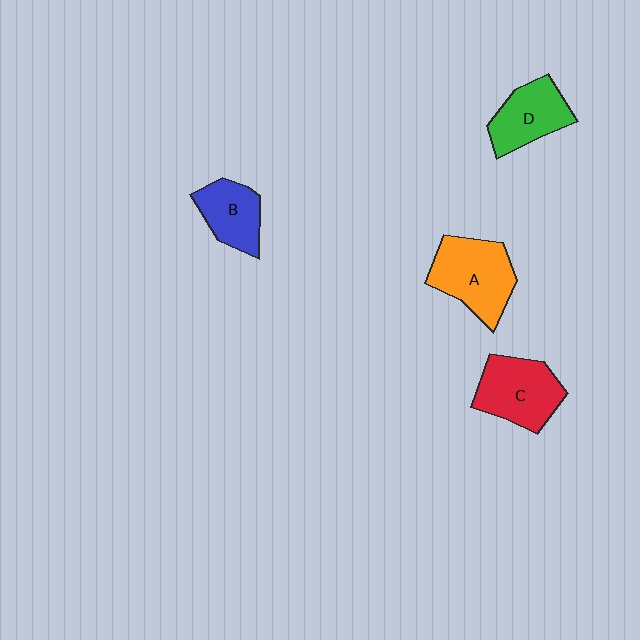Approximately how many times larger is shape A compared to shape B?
Approximately 1.5 times.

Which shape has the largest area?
Shape A (orange).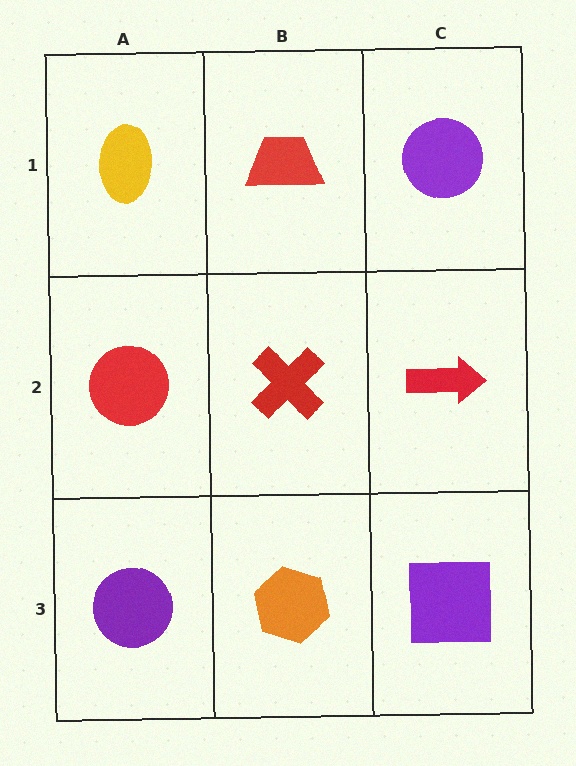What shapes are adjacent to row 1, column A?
A red circle (row 2, column A), a red trapezoid (row 1, column B).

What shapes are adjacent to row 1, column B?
A red cross (row 2, column B), a yellow ellipse (row 1, column A), a purple circle (row 1, column C).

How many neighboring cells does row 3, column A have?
2.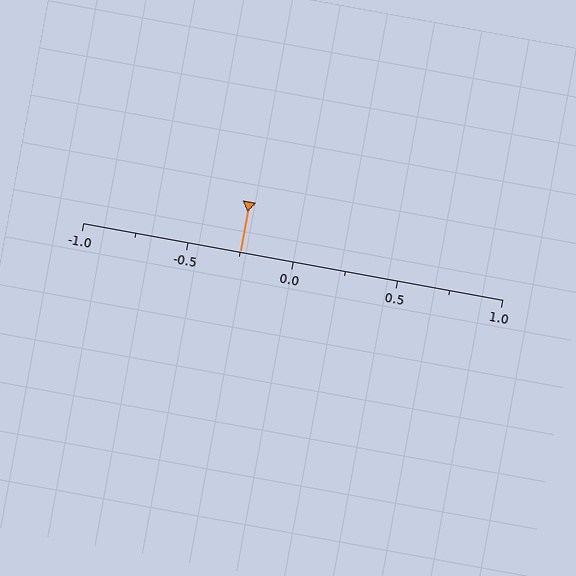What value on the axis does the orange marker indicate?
The marker indicates approximately -0.25.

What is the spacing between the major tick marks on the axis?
The major ticks are spaced 0.5 apart.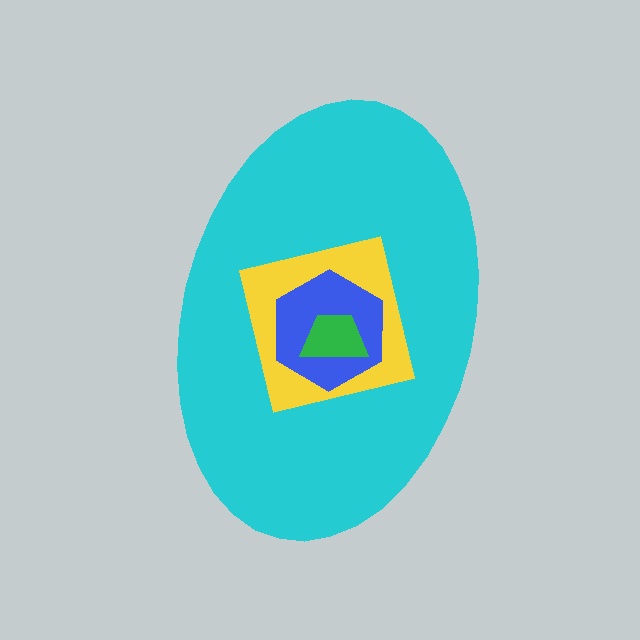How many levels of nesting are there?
4.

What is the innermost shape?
The green trapezoid.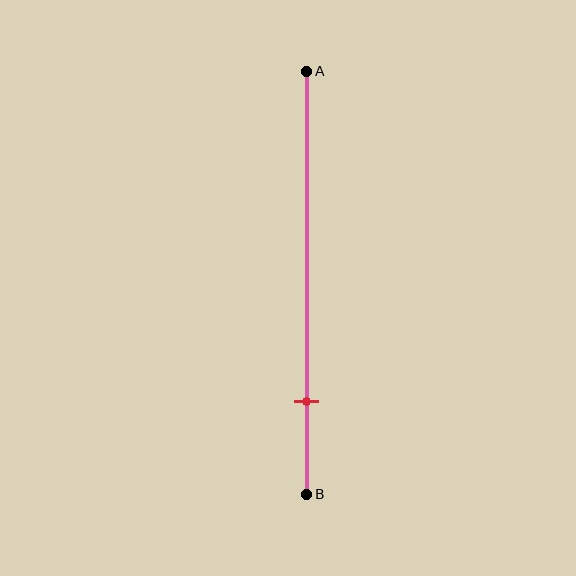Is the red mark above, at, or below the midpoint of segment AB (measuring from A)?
The red mark is below the midpoint of segment AB.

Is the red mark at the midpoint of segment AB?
No, the mark is at about 80% from A, not at the 50% midpoint.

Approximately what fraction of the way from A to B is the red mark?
The red mark is approximately 80% of the way from A to B.